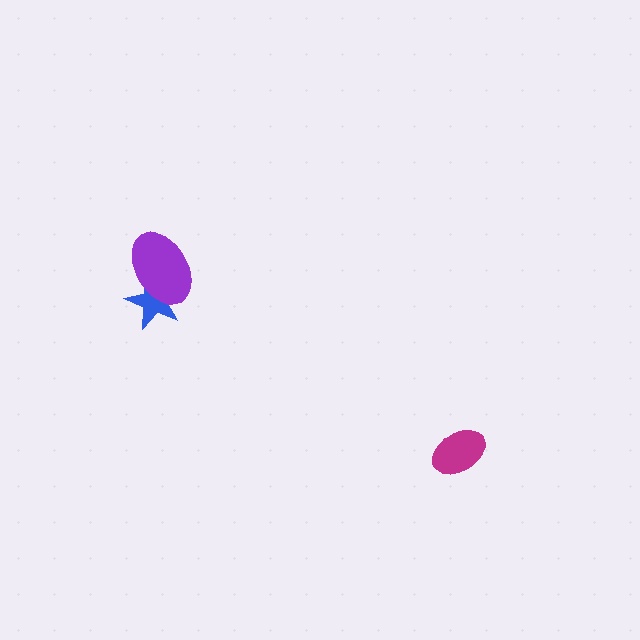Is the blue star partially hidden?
Yes, it is partially covered by another shape.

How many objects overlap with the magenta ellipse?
0 objects overlap with the magenta ellipse.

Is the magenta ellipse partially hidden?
No, no other shape covers it.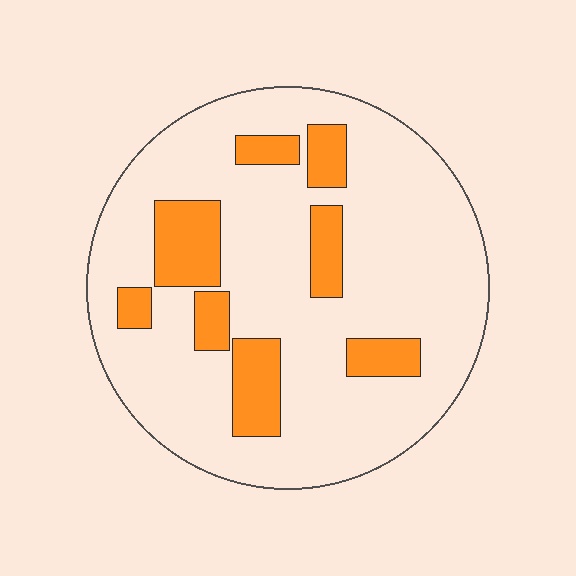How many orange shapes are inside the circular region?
8.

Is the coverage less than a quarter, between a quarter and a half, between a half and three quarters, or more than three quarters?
Less than a quarter.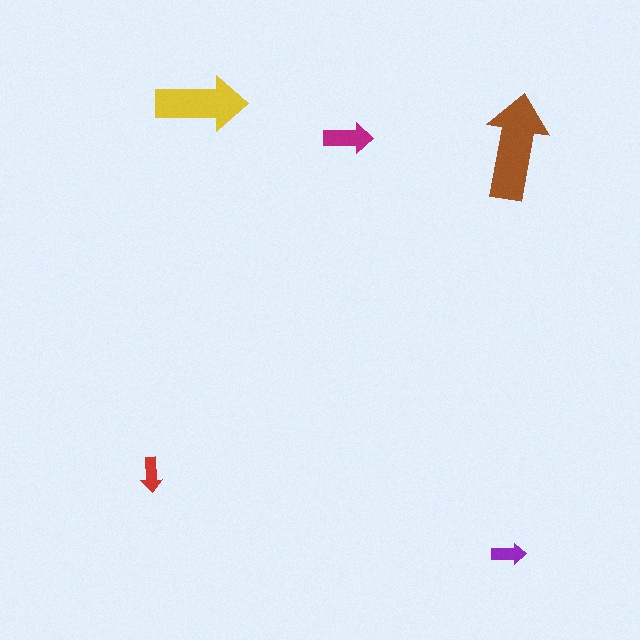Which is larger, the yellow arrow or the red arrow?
The yellow one.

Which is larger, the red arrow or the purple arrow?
The red one.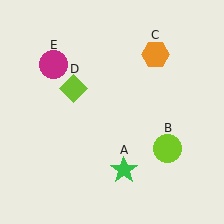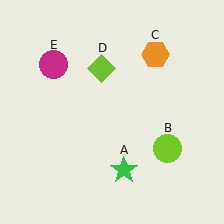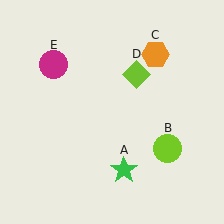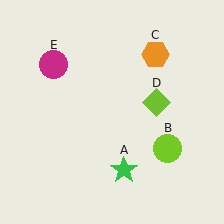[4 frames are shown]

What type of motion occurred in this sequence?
The lime diamond (object D) rotated clockwise around the center of the scene.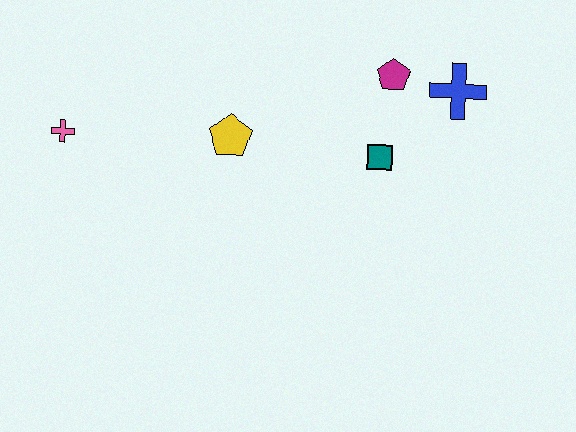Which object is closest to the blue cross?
The magenta pentagon is closest to the blue cross.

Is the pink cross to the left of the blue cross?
Yes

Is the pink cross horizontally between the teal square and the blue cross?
No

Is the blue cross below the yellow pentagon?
No